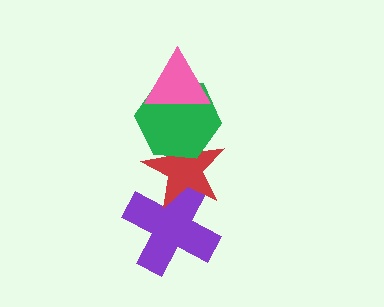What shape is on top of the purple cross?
The red star is on top of the purple cross.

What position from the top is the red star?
The red star is 3rd from the top.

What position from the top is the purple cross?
The purple cross is 4th from the top.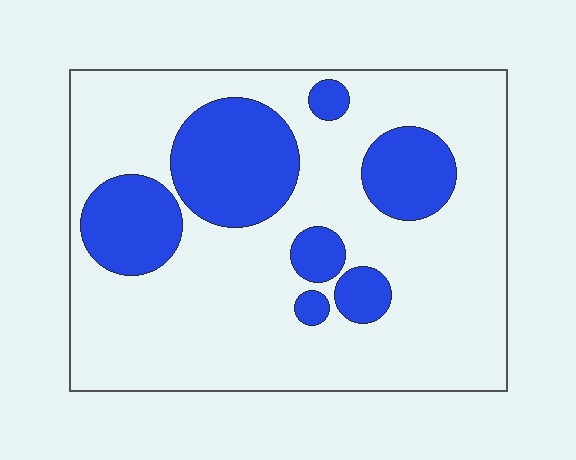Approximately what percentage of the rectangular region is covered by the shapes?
Approximately 25%.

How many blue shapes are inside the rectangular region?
7.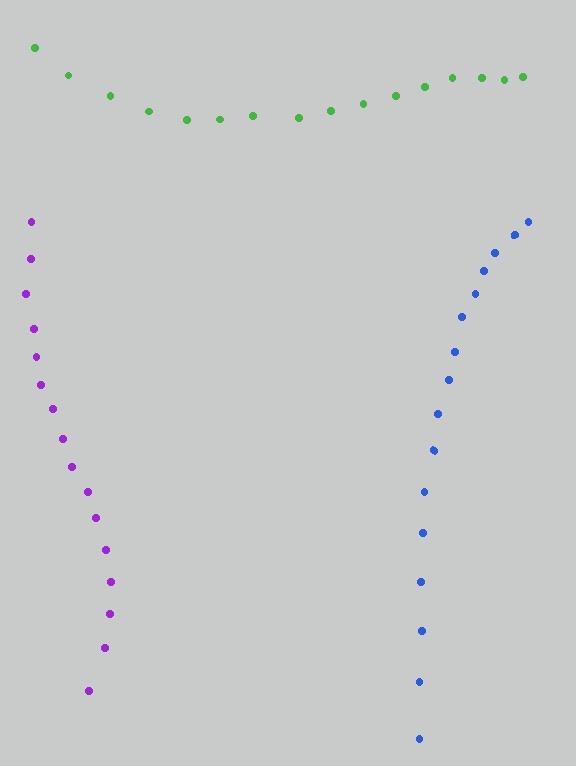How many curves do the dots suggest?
There are 3 distinct paths.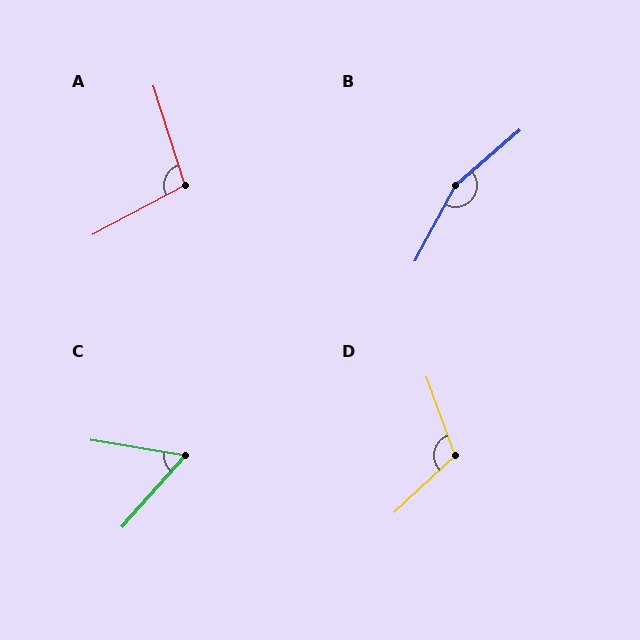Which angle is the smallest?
C, at approximately 58 degrees.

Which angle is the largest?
B, at approximately 159 degrees.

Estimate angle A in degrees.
Approximately 100 degrees.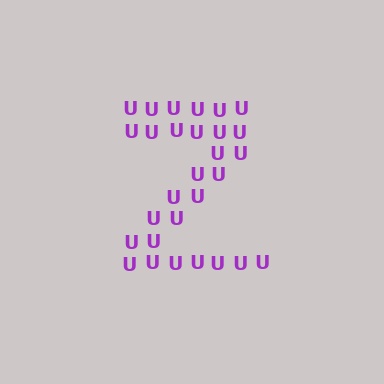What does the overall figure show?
The overall figure shows the letter Z.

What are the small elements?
The small elements are letter U's.